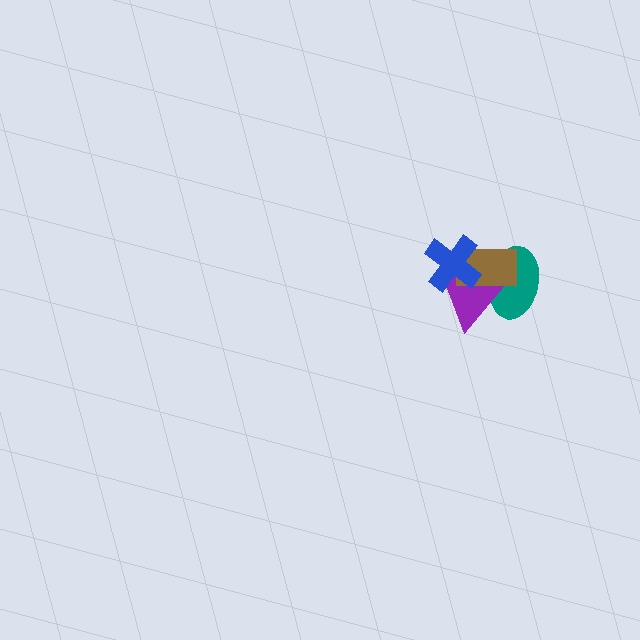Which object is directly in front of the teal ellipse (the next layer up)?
The purple triangle is directly in front of the teal ellipse.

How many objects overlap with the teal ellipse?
2 objects overlap with the teal ellipse.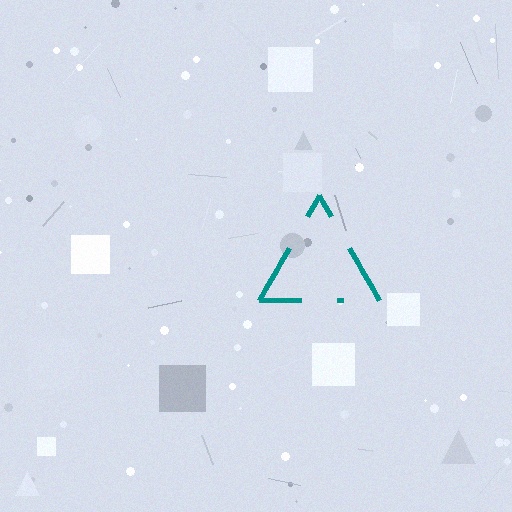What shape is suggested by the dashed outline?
The dashed outline suggests a triangle.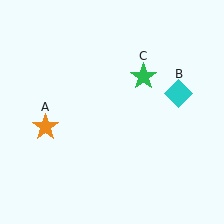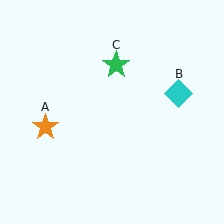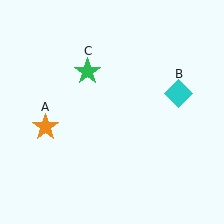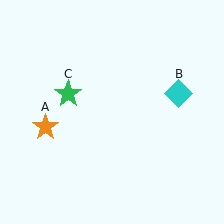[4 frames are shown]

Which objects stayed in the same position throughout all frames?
Orange star (object A) and cyan diamond (object B) remained stationary.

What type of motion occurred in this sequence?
The green star (object C) rotated counterclockwise around the center of the scene.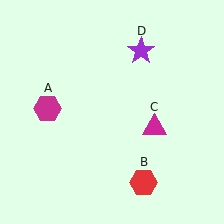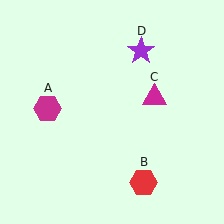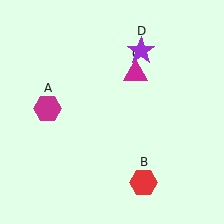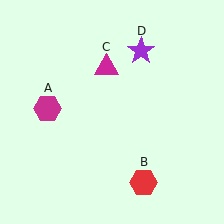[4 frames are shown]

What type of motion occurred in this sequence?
The magenta triangle (object C) rotated counterclockwise around the center of the scene.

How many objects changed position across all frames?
1 object changed position: magenta triangle (object C).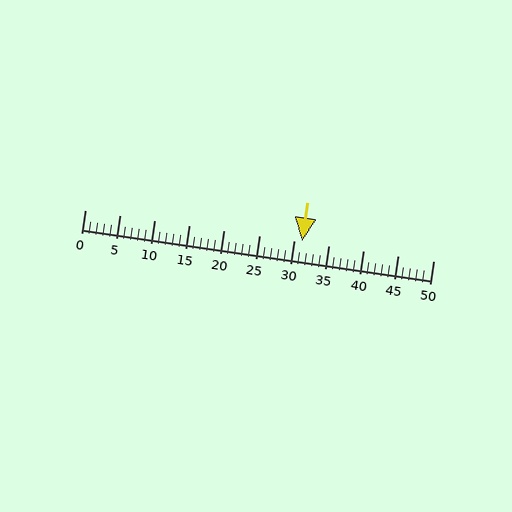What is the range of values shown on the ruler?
The ruler shows values from 0 to 50.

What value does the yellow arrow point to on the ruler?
The yellow arrow points to approximately 31.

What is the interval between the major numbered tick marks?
The major tick marks are spaced 5 units apart.